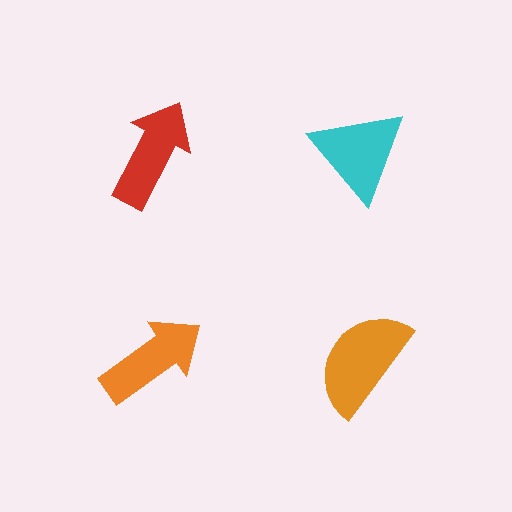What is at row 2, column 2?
An orange semicircle.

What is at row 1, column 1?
A red arrow.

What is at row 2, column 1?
An orange arrow.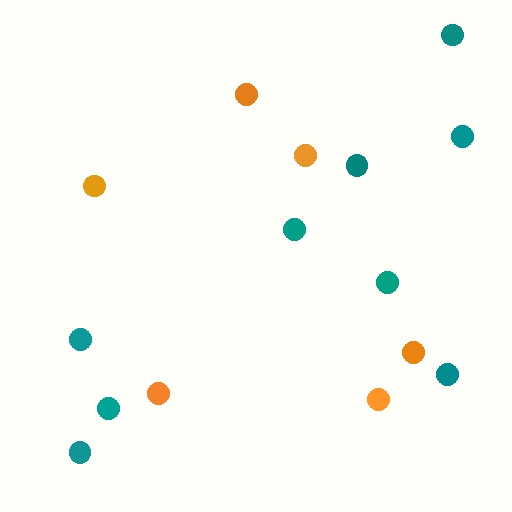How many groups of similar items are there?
There are 2 groups: one group of orange circles (6) and one group of teal circles (9).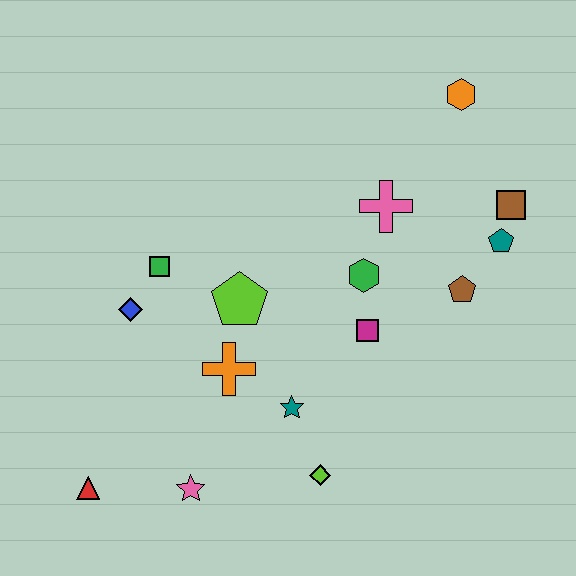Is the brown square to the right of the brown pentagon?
Yes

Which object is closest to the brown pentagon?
The teal pentagon is closest to the brown pentagon.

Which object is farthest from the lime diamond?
The orange hexagon is farthest from the lime diamond.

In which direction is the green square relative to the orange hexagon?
The green square is to the left of the orange hexagon.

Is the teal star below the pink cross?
Yes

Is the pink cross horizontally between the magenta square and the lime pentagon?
No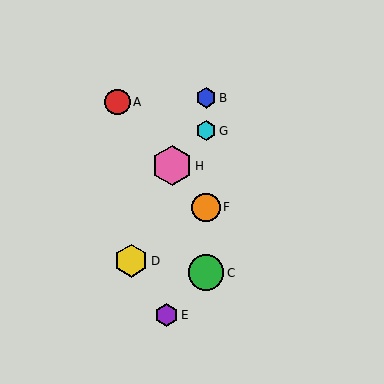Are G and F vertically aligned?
Yes, both are at x≈206.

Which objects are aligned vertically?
Objects B, C, F, G are aligned vertically.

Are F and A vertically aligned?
No, F is at x≈206 and A is at x≈117.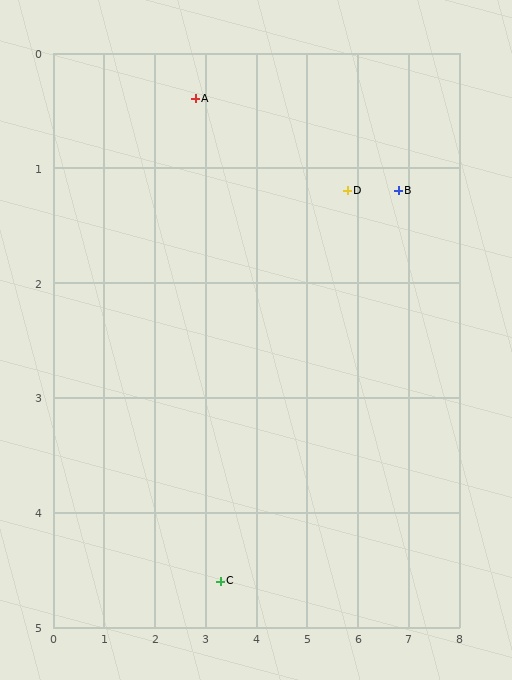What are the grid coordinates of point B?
Point B is at approximately (6.8, 1.2).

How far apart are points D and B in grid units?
Points D and B are about 1.0 grid units apart.